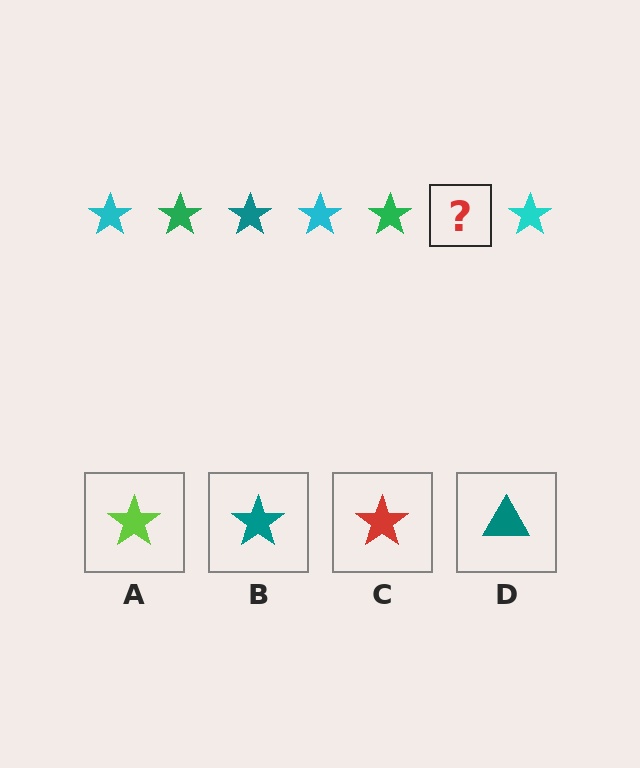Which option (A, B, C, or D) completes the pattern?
B.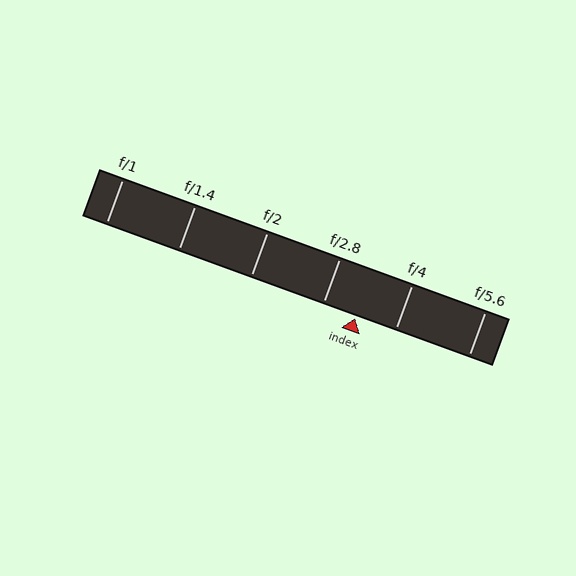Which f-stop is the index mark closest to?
The index mark is closest to f/2.8.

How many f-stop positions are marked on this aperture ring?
There are 6 f-stop positions marked.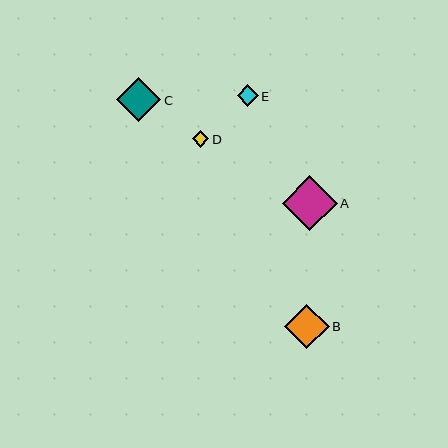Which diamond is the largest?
Diamond A is the largest with a size of approximately 55 pixels.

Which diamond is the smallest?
Diamond D is the smallest with a size of approximately 17 pixels.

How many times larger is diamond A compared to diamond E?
Diamond A is approximately 2.6 times the size of diamond E.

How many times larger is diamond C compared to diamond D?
Diamond C is approximately 2.6 times the size of diamond D.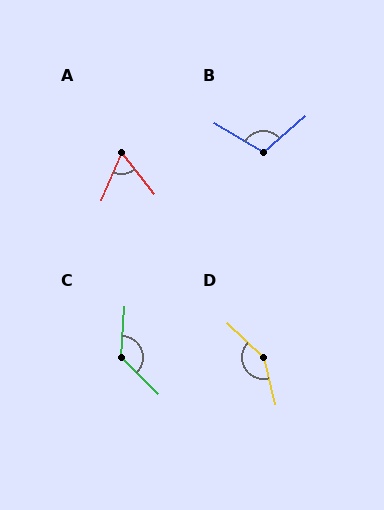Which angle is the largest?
D, at approximately 148 degrees.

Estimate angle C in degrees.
Approximately 131 degrees.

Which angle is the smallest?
A, at approximately 62 degrees.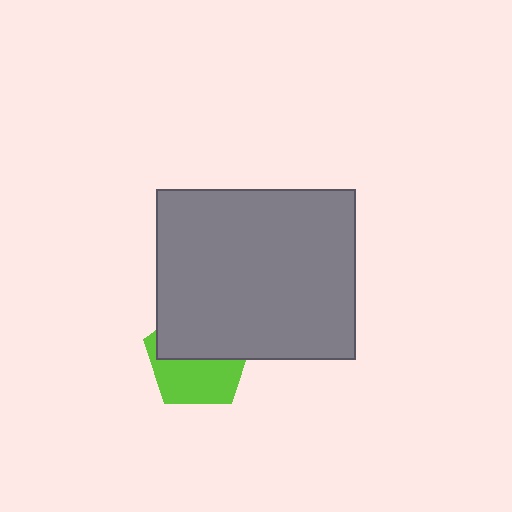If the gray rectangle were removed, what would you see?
You would see the complete lime pentagon.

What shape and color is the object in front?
The object in front is a gray rectangle.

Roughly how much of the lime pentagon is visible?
About half of it is visible (roughly 49%).